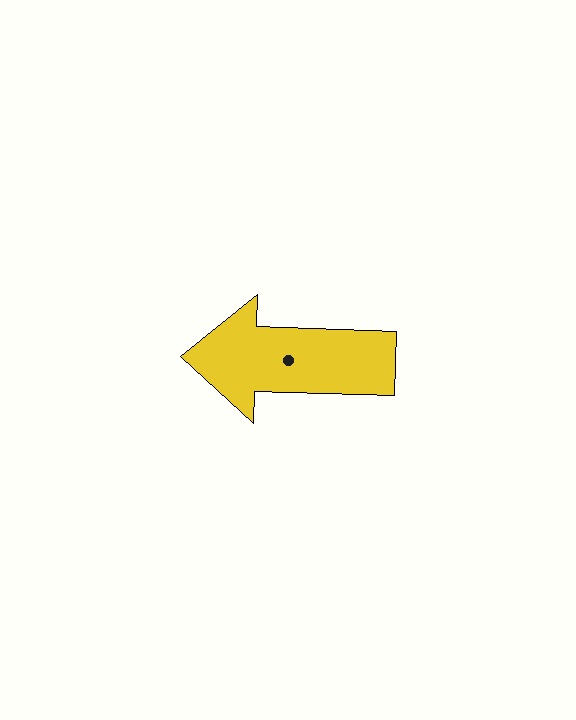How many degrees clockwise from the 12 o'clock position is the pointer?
Approximately 272 degrees.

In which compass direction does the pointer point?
West.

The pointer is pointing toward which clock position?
Roughly 9 o'clock.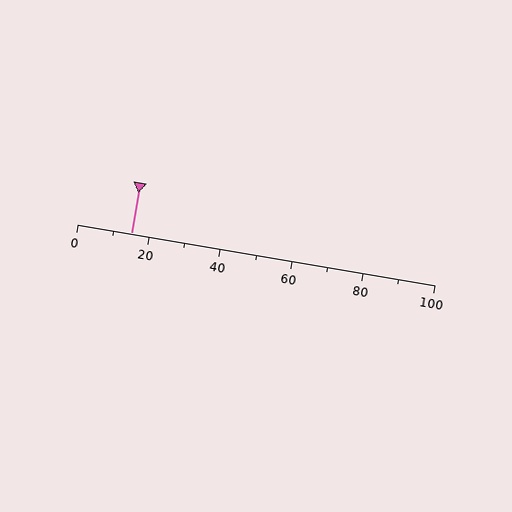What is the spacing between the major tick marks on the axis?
The major ticks are spaced 20 apart.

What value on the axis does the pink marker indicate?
The marker indicates approximately 15.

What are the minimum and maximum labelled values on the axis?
The axis runs from 0 to 100.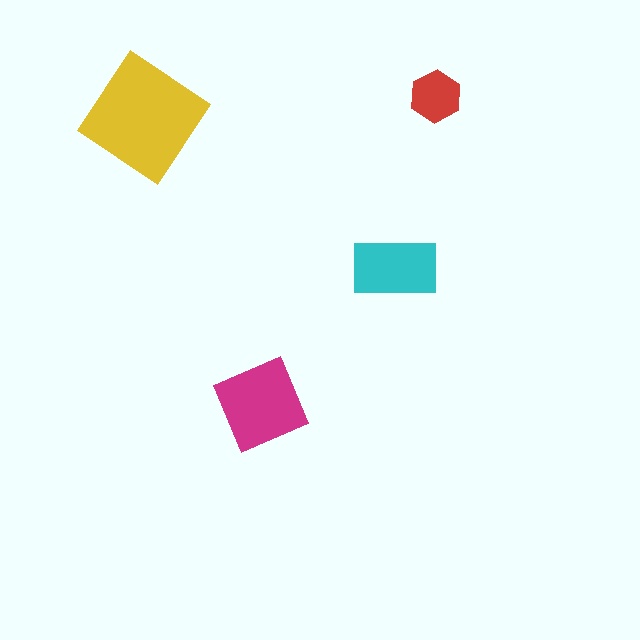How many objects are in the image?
There are 4 objects in the image.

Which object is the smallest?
The red hexagon.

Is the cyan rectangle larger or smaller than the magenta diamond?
Smaller.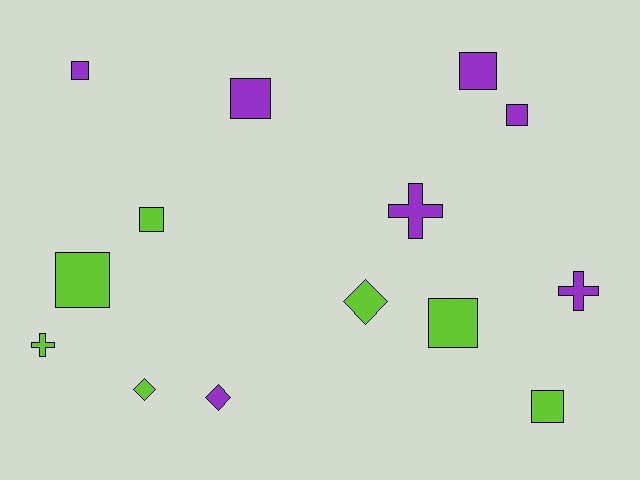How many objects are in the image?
There are 14 objects.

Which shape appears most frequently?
Square, with 8 objects.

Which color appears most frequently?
Lime, with 7 objects.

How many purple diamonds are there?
There is 1 purple diamond.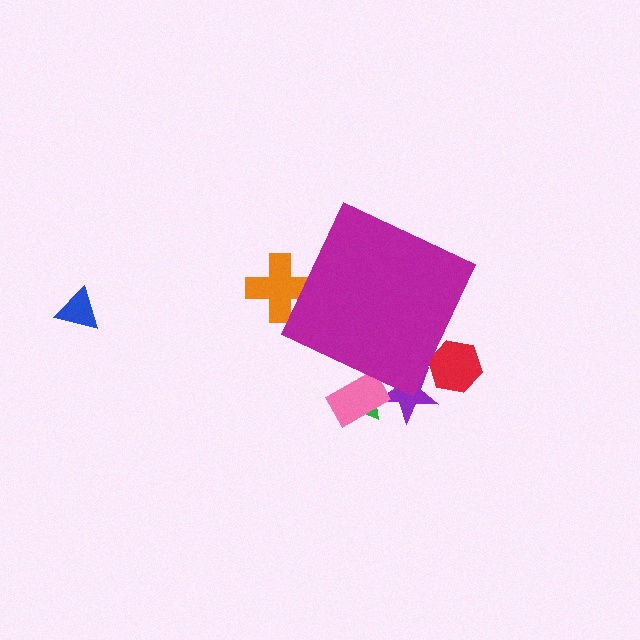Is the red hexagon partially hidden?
Yes, the red hexagon is partially hidden behind the magenta diamond.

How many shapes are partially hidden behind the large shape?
5 shapes are partially hidden.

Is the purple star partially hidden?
Yes, the purple star is partially hidden behind the magenta diamond.